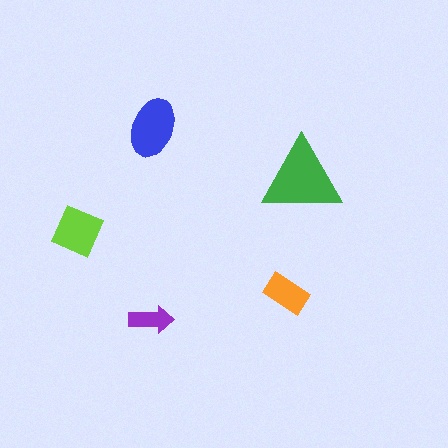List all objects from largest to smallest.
The green triangle, the blue ellipse, the lime diamond, the orange rectangle, the purple arrow.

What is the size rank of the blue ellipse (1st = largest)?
2nd.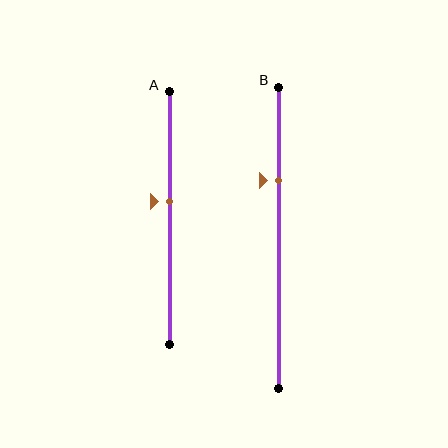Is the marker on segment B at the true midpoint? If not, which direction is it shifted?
No, the marker on segment B is shifted upward by about 19% of the segment length.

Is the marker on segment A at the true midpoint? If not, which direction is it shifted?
No, the marker on segment A is shifted upward by about 7% of the segment length.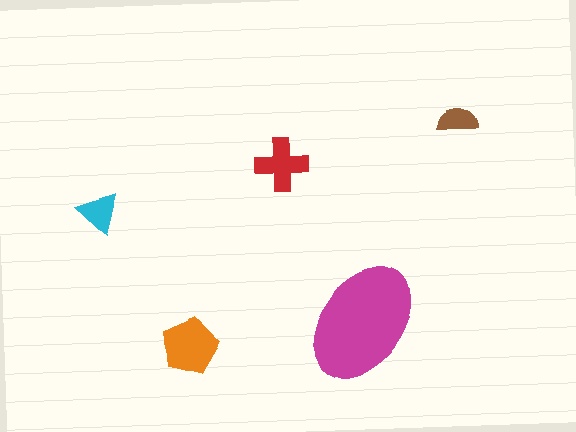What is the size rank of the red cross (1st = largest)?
3rd.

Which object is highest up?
The brown semicircle is topmost.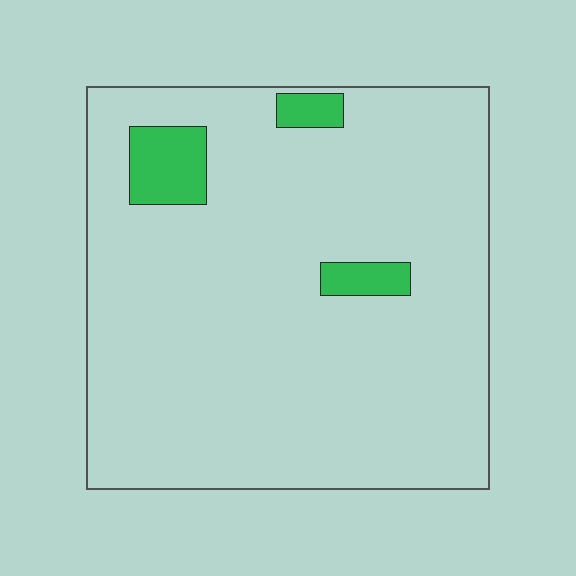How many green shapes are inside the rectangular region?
3.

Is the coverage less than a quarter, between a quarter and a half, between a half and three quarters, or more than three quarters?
Less than a quarter.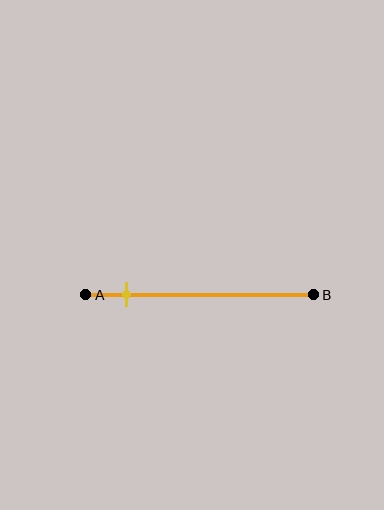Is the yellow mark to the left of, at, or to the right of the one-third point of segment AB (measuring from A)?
The yellow mark is to the left of the one-third point of segment AB.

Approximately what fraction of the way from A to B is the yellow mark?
The yellow mark is approximately 20% of the way from A to B.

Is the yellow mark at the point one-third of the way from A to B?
No, the mark is at about 20% from A, not at the 33% one-third point.